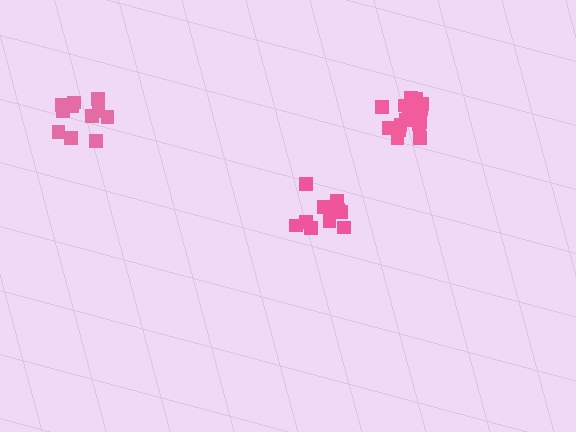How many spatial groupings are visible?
There are 3 spatial groupings.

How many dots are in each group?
Group 1: 16 dots, Group 2: 11 dots, Group 3: 11 dots (38 total).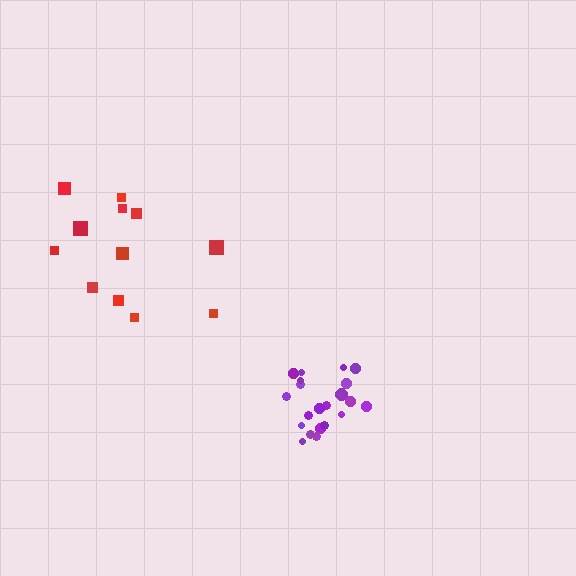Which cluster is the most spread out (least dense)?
Red.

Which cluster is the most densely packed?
Purple.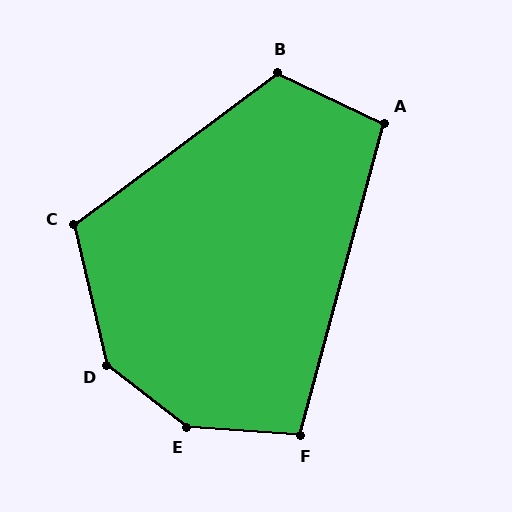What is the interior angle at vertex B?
Approximately 118 degrees (obtuse).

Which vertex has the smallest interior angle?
A, at approximately 100 degrees.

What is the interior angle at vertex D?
Approximately 141 degrees (obtuse).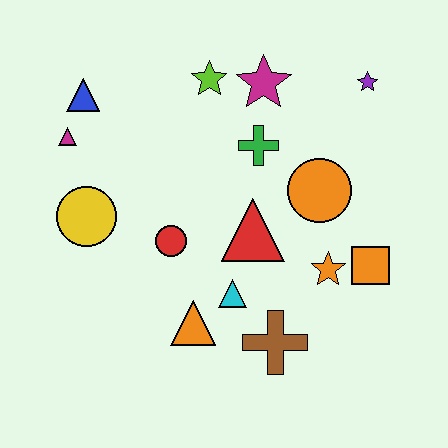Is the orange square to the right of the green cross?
Yes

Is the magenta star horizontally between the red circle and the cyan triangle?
No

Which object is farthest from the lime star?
The brown cross is farthest from the lime star.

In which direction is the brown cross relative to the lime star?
The brown cross is below the lime star.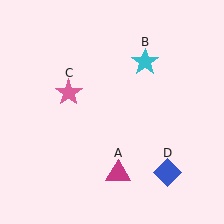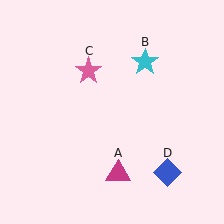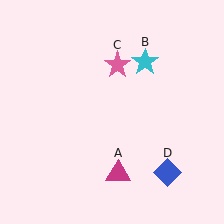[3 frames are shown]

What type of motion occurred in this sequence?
The pink star (object C) rotated clockwise around the center of the scene.